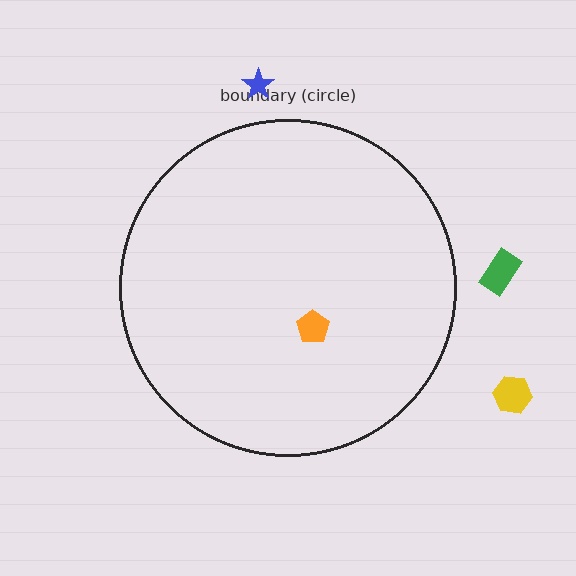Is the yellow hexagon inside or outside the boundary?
Outside.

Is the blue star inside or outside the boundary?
Outside.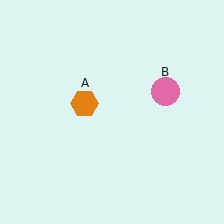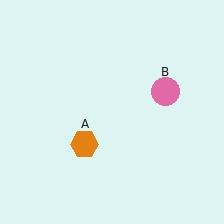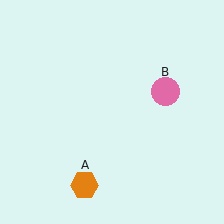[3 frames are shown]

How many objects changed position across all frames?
1 object changed position: orange hexagon (object A).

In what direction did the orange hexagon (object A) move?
The orange hexagon (object A) moved down.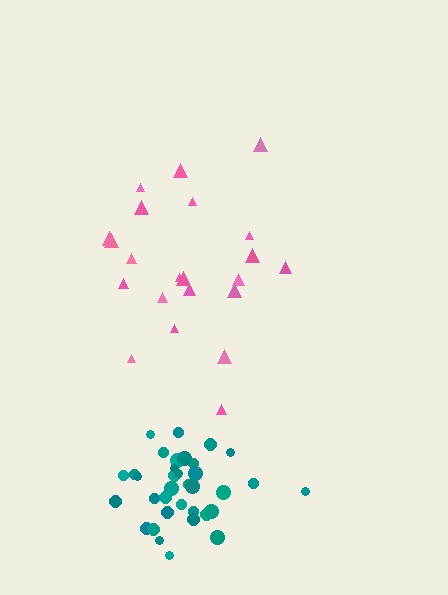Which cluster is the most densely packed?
Teal.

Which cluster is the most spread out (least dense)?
Pink.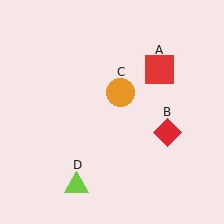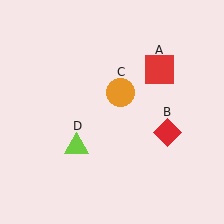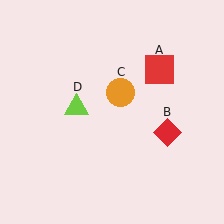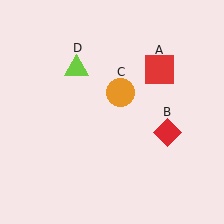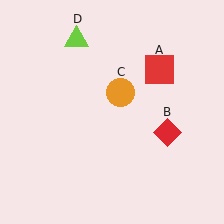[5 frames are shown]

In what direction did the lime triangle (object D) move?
The lime triangle (object D) moved up.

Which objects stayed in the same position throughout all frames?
Red square (object A) and red diamond (object B) and orange circle (object C) remained stationary.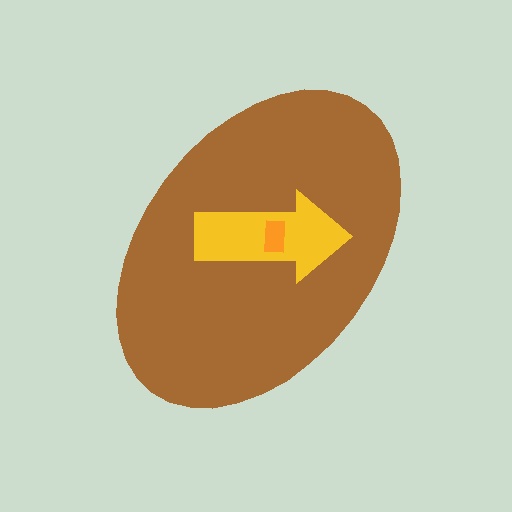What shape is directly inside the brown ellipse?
The yellow arrow.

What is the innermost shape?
The orange rectangle.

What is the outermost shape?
The brown ellipse.